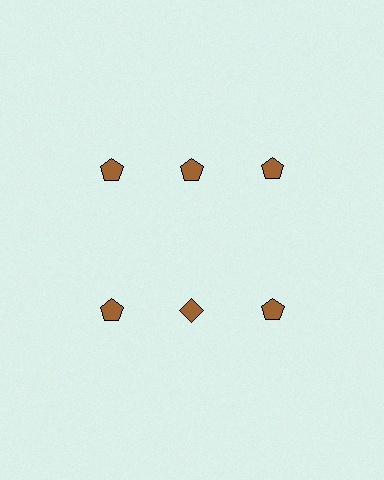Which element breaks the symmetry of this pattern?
The brown diamond in the second row, second from left column breaks the symmetry. All other shapes are brown pentagons.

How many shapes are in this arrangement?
There are 6 shapes arranged in a grid pattern.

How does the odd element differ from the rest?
It has a different shape: diamond instead of pentagon.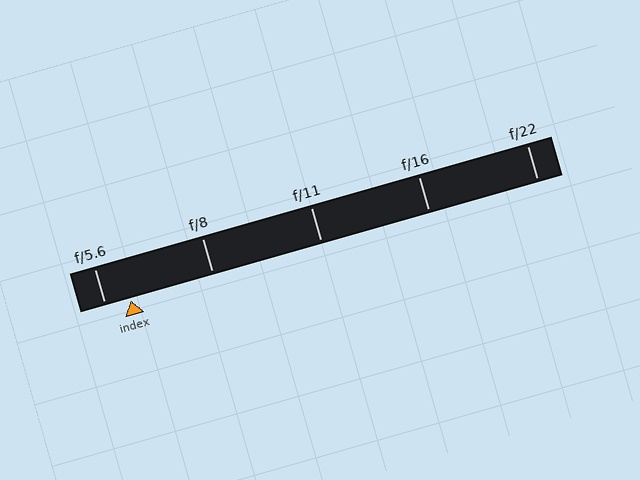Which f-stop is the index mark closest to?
The index mark is closest to f/5.6.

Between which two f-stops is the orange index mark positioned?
The index mark is between f/5.6 and f/8.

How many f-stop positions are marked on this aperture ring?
There are 5 f-stop positions marked.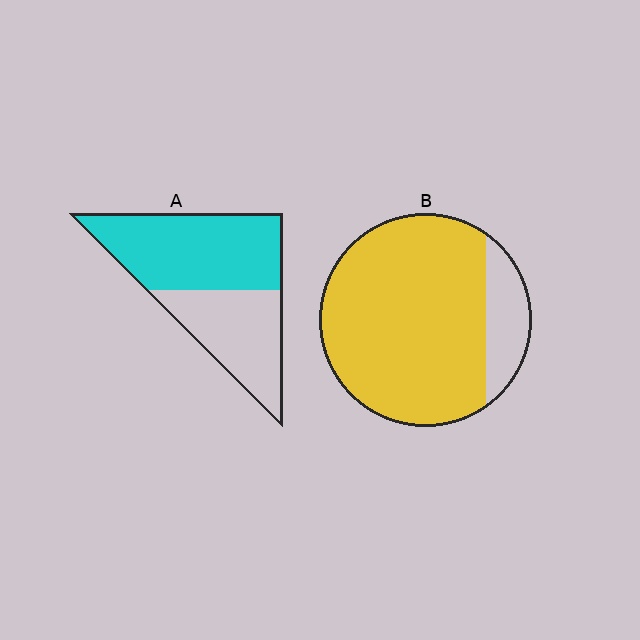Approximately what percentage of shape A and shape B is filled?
A is approximately 60% and B is approximately 85%.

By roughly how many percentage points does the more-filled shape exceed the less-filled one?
By roughly 25 percentage points (B over A).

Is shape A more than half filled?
Yes.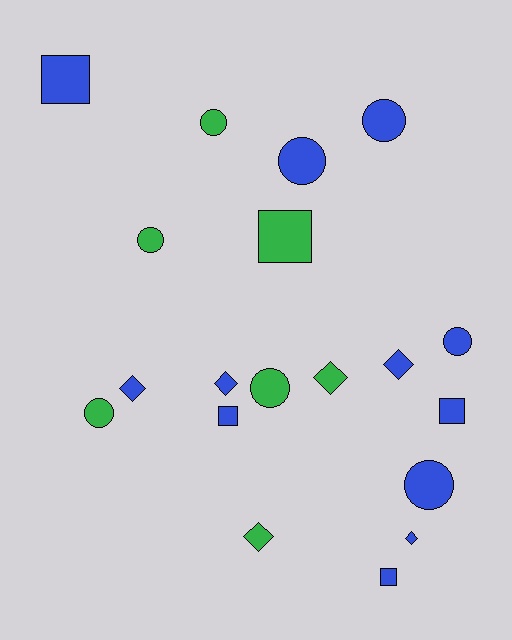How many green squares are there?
There is 1 green square.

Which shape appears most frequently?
Circle, with 8 objects.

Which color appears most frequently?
Blue, with 12 objects.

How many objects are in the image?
There are 19 objects.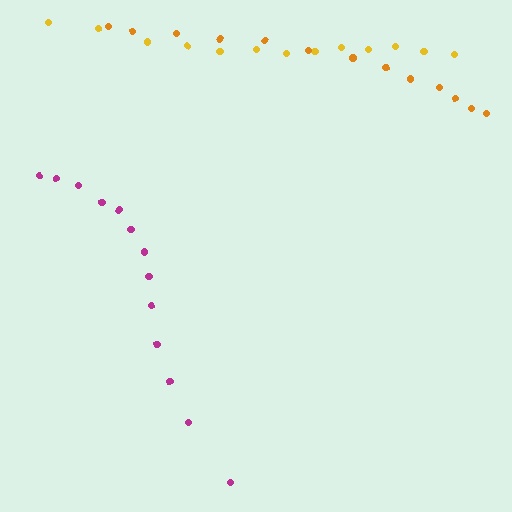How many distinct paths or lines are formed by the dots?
There are 3 distinct paths.